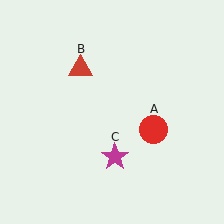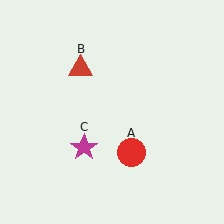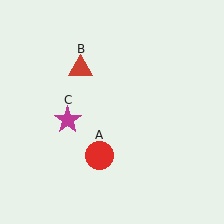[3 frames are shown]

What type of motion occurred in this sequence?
The red circle (object A), magenta star (object C) rotated clockwise around the center of the scene.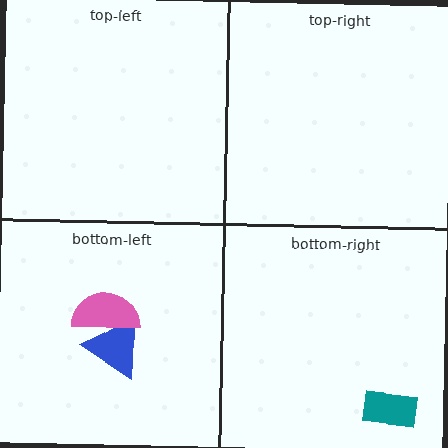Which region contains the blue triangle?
The bottom-left region.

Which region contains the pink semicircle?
The bottom-left region.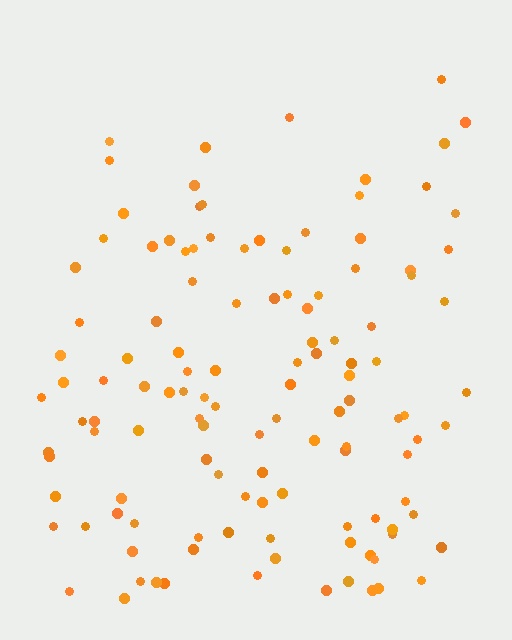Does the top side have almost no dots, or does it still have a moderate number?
Still a moderate number, just noticeably fewer than the bottom.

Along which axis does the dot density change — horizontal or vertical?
Vertical.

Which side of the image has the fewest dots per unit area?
The top.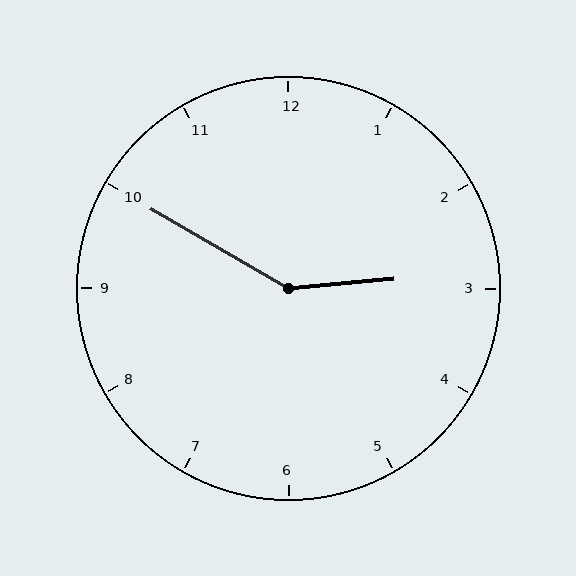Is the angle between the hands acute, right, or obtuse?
It is obtuse.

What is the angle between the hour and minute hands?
Approximately 145 degrees.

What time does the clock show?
2:50.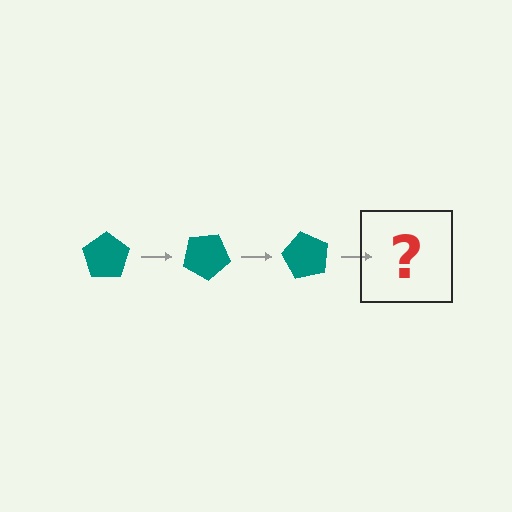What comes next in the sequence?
The next element should be a teal pentagon rotated 90 degrees.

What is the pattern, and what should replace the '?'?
The pattern is that the pentagon rotates 30 degrees each step. The '?' should be a teal pentagon rotated 90 degrees.